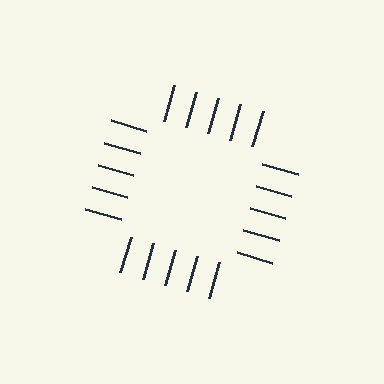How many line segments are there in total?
20 — 5 along each of the 4 edges.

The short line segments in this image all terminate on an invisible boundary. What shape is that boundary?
An illusory square — the line segments terminate on its edges but no continuous stroke is drawn.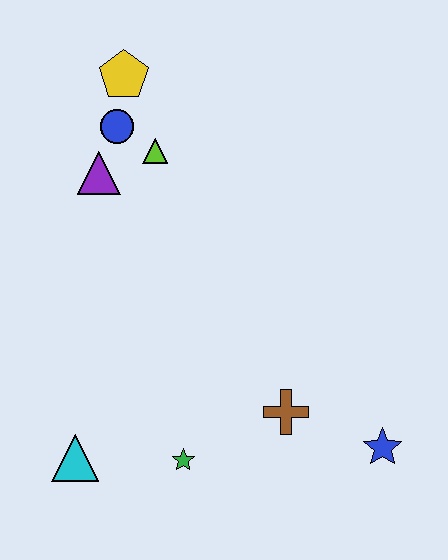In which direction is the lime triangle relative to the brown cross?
The lime triangle is above the brown cross.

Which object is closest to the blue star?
The brown cross is closest to the blue star.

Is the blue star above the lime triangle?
No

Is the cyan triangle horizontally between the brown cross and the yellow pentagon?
No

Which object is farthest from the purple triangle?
The blue star is farthest from the purple triangle.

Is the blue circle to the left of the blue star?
Yes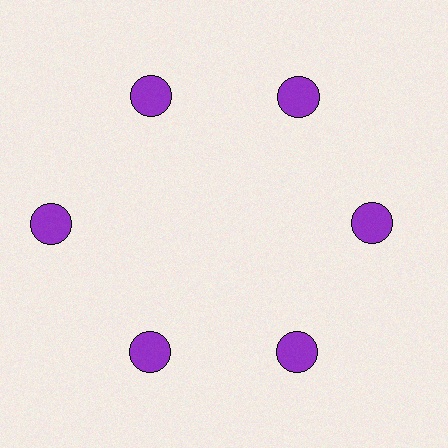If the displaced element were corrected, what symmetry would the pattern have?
It would have 6-fold rotational symmetry — the pattern would map onto itself every 60 degrees.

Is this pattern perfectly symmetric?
No. The 6 purple circles are arranged in a ring, but one element near the 9 o'clock position is pushed outward from the center, breaking the 6-fold rotational symmetry.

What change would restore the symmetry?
The symmetry would be restored by moving it inward, back onto the ring so that all 6 circles sit at equal angles and equal distance from the center.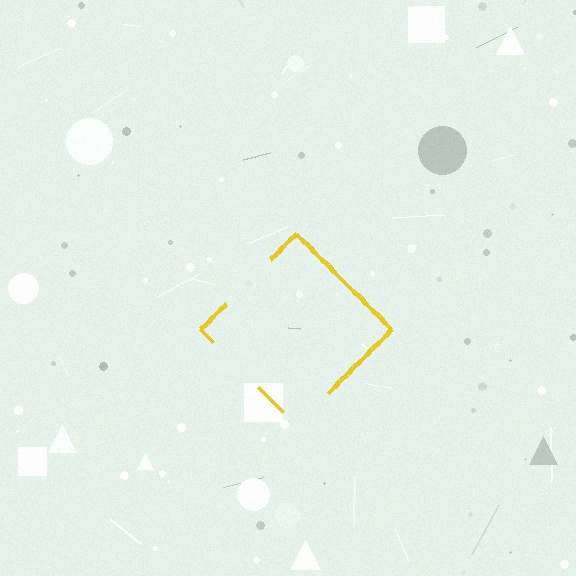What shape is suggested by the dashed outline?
The dashed outline suggests a diamond.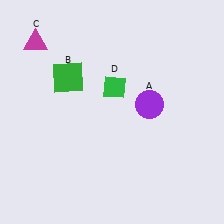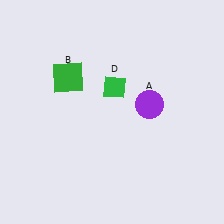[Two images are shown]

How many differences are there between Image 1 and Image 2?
There is 1 difference between the two images.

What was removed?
The magenta triangle (C) was removed in Image 2.